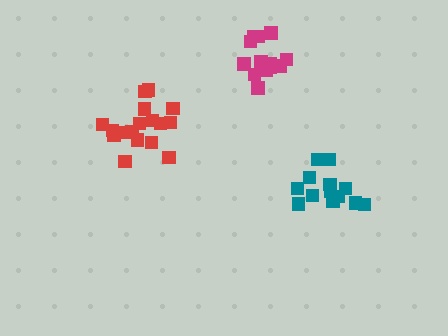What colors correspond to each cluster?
The clusters are colored: red, teal, magenta.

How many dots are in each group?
Group 1: 17 dots, Group 2: 13 dots, Group 3: 14 dots (44 total).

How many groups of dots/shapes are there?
There are 3 groups.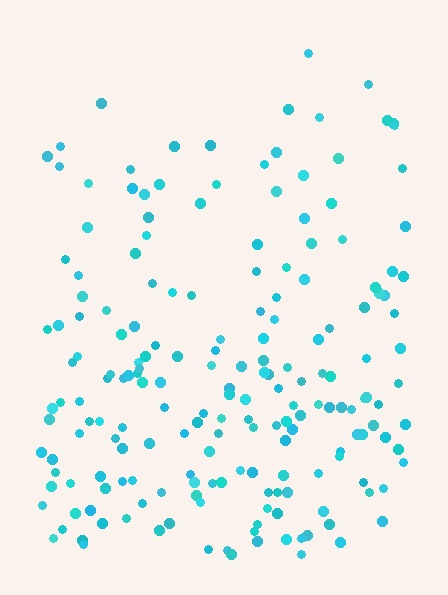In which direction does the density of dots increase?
From top to bottom, with the bottom side densest.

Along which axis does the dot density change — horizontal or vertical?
Vertical.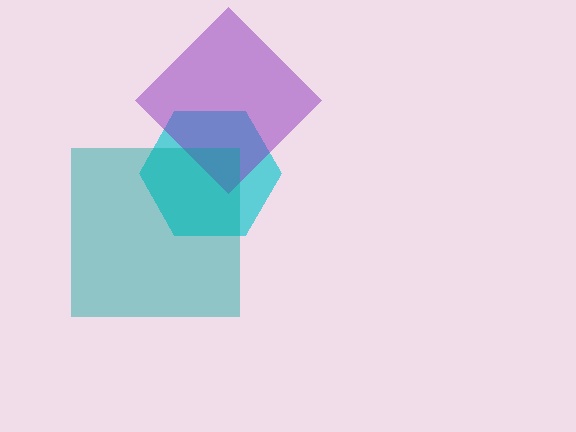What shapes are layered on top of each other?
The layered shapes are: a cyan hexagon, a purple diamond, a teal square.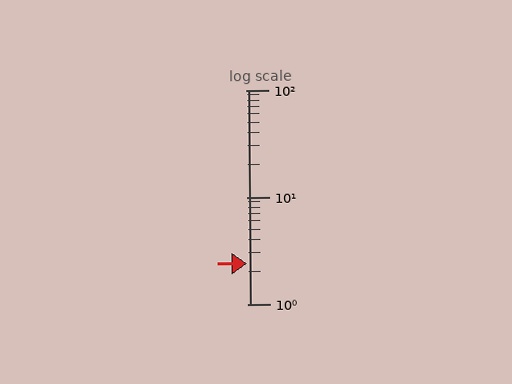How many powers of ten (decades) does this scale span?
The scale spans 2 decades, from 1 to 100.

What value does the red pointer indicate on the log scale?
The pointer indicates approximately 2.4.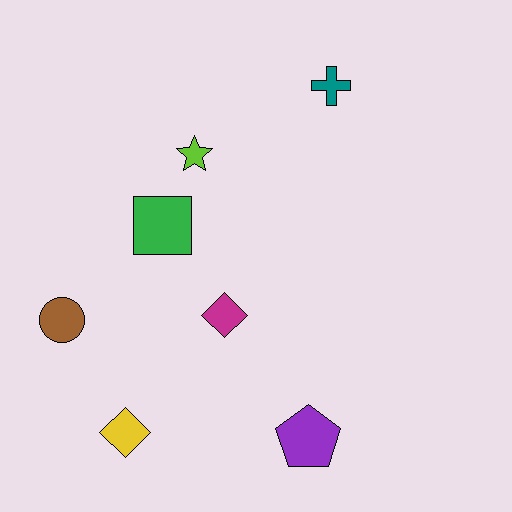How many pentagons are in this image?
There is 1 pentagon.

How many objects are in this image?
There are 7 objects.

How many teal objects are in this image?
There is 1 teal object.